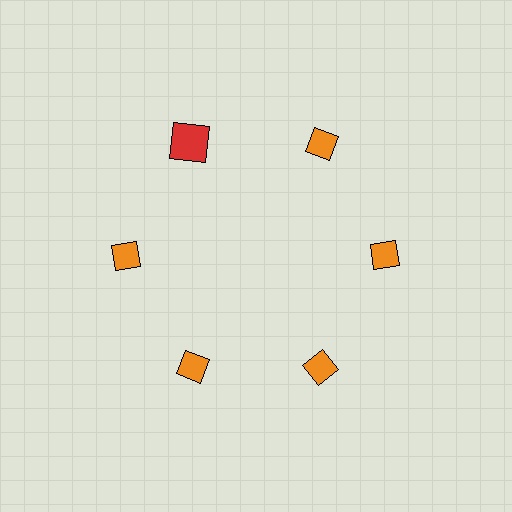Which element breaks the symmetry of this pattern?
The red square at roughly the 11 o'clock position breaks the symmetry. All other shapes are orange diamonds.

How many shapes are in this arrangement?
There are 6 shapes arranged in a ring pattern.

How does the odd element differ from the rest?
It differs in both color (red instead of orange) and shape (square instead of diamond).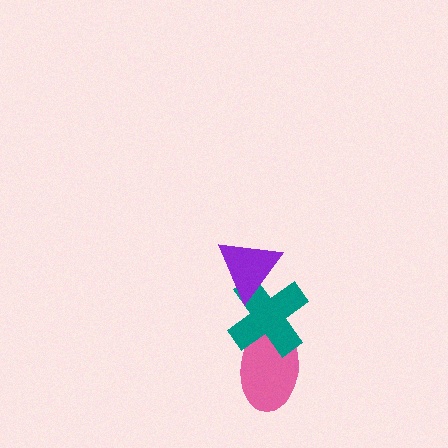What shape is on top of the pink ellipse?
The teal cross is on top of the pink ellipse.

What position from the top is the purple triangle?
The purple triangle is 1st from the top.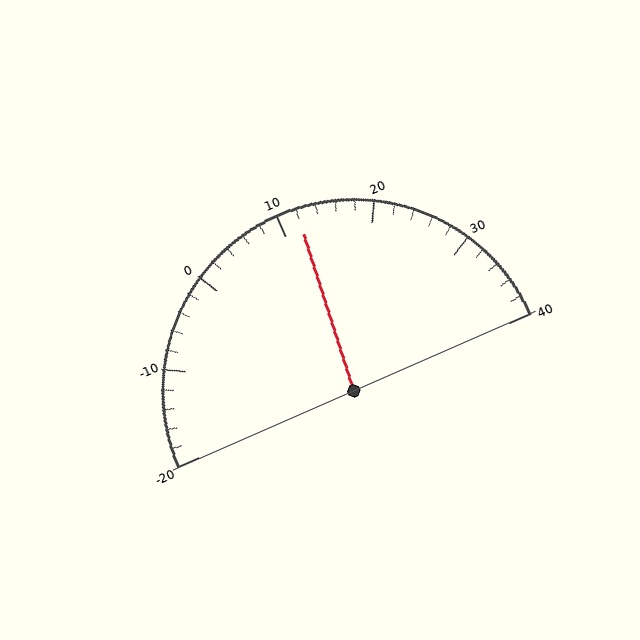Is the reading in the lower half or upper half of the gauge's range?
The reading is in the upper half of the range (-20 to 40).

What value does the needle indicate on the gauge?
The needle indicates approximately 12.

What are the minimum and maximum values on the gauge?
The gauge ranges from -20 to 40.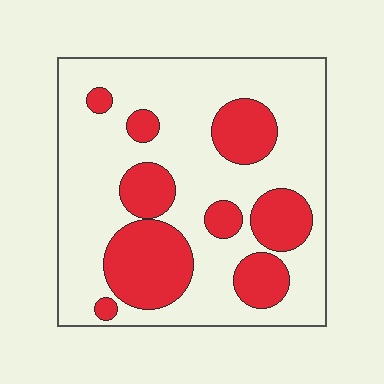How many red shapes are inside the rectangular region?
9.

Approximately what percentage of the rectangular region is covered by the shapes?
Approximately 30%.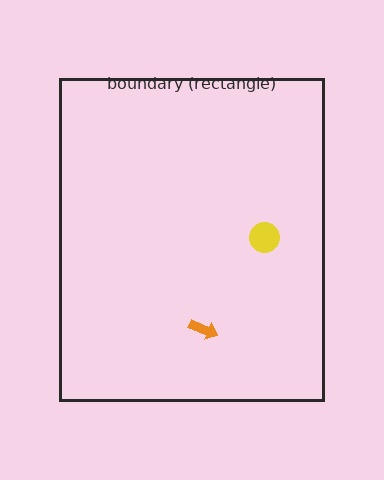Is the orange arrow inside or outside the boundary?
Inside.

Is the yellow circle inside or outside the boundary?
Inside.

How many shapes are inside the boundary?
2 inside, 0 outside.